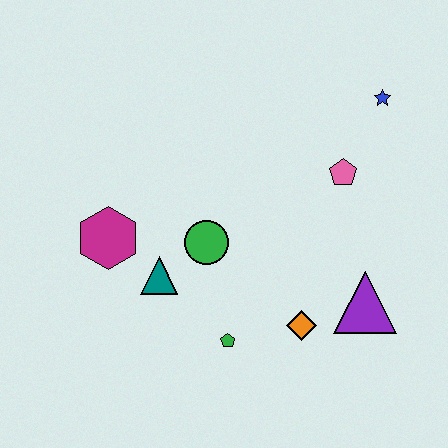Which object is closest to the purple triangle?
The orange diamond is closest to the purple triangle.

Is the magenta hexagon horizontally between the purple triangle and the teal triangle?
No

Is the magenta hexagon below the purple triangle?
No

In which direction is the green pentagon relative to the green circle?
The green pentagon is below the green circle.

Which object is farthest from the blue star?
The magenta hexagon is farthest from the blue star.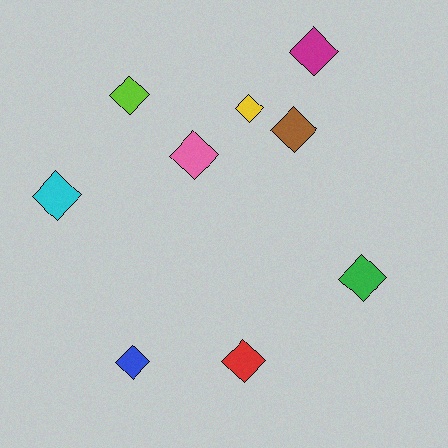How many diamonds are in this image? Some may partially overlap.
There are 9 diamonds.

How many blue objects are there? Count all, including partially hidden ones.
There is 1 blue object.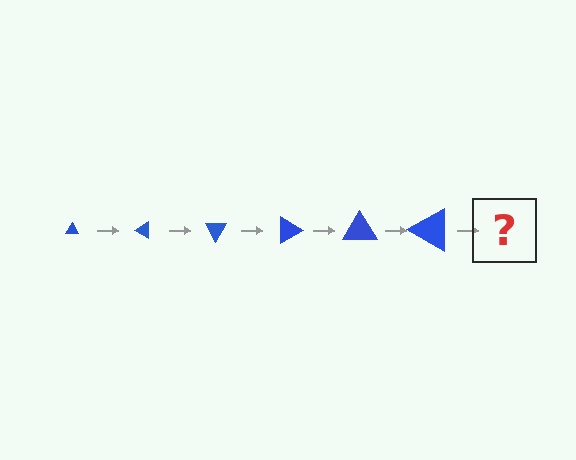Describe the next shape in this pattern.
It should be a triangle, larger than the previous one and rotated 180 degrees from the start.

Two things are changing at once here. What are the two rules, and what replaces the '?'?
The two rules are that the triangle grows larger each step and it rotates 30 degrees each step. The '?' should be a triangle, larger than the previous one and rotated 180 degrees from the start.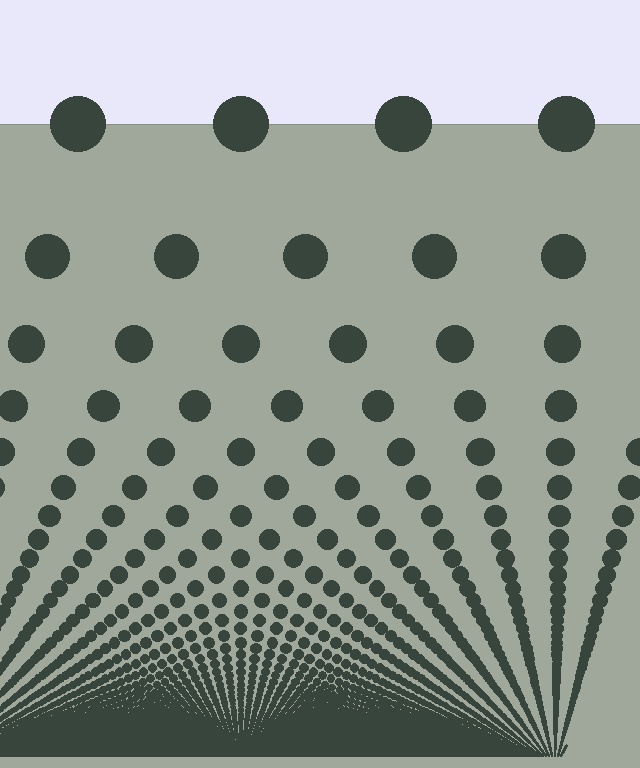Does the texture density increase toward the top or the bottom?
Density increases toward the bottom.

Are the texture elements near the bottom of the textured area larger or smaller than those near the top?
Smaller. The gradient is inverted — elements near the bottom are smaller and denser.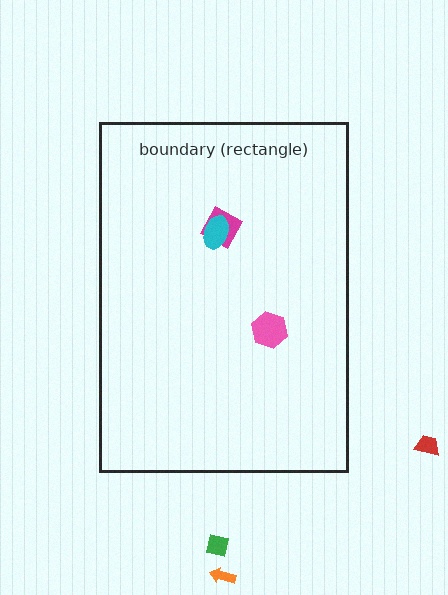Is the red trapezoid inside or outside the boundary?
Outside.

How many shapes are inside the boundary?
3 inside, 3 outside.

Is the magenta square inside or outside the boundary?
Inside.